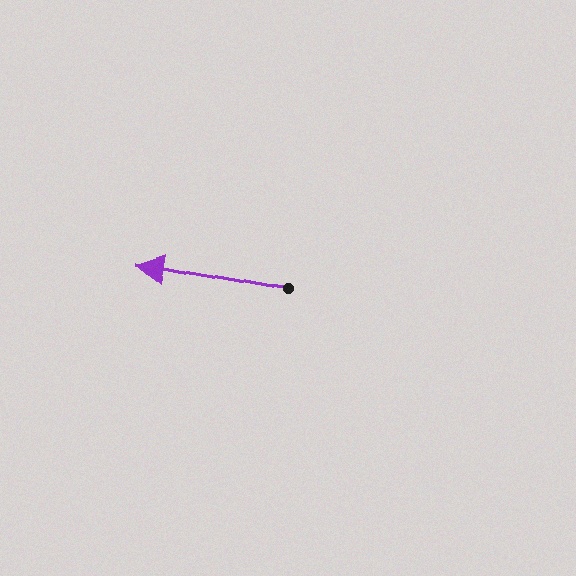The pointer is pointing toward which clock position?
Roughly 9 o'clock.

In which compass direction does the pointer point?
West.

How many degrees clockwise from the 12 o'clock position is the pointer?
Approximately 280 degrees.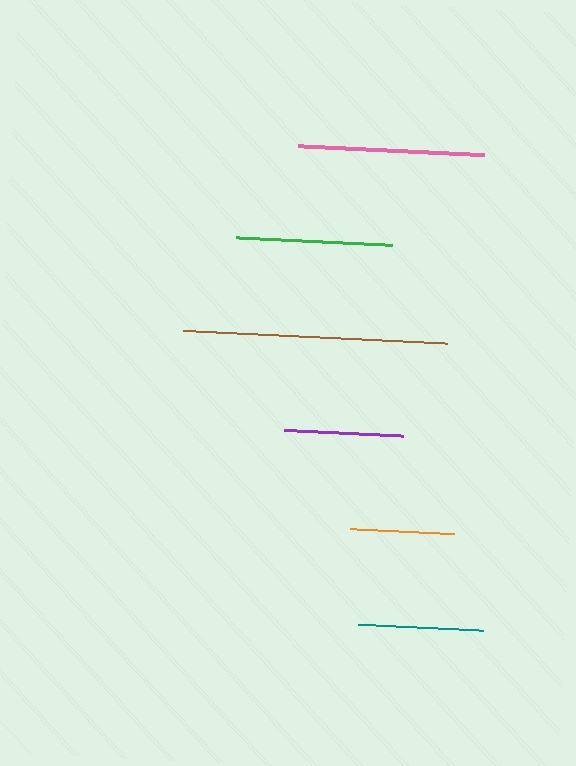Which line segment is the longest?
The brown line is the longest at approximately 264 pixels.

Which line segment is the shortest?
The orange line is the shortest at approximately 104 pixels.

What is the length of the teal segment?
The teal segment is approximately 125 pixels long.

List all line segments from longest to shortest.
From longest to shortest: brown, pink, green, teal, purple, orange.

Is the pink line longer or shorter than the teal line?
The pink line is longer than the teal line.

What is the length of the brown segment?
The brown segment is approximately 264 pixels long.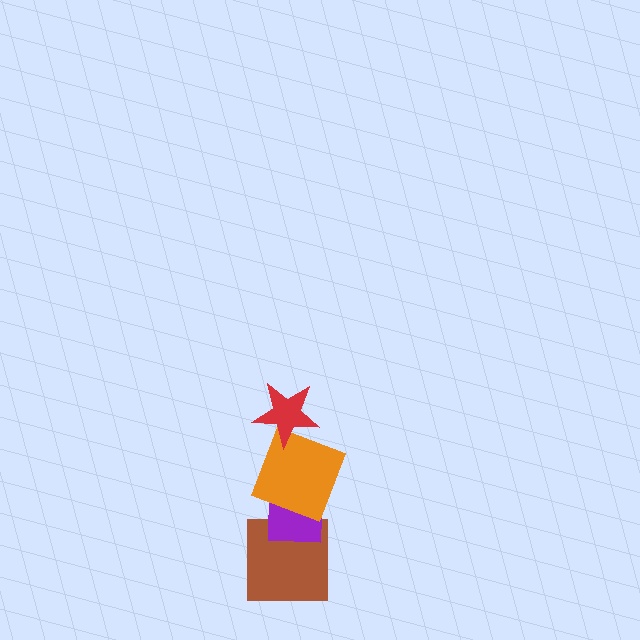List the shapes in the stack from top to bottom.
From top to bottom: the red star, the orange square, the purple square, the brown square.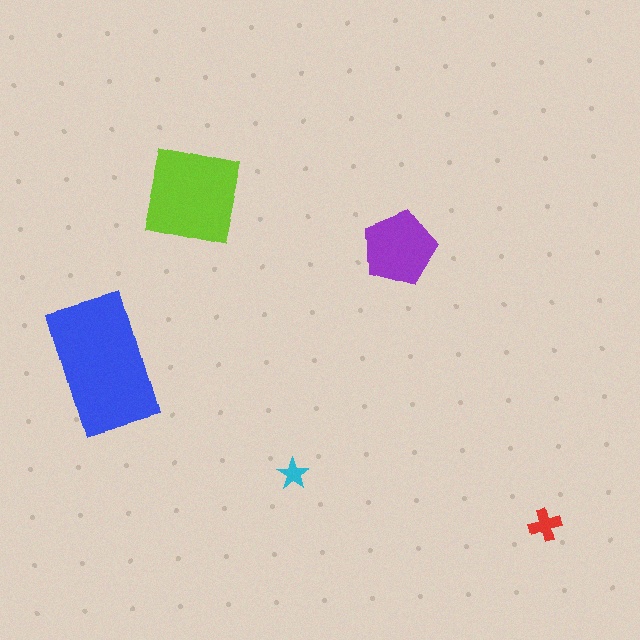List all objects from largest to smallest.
The blue rectangle, the lime square, the purple pentagon, the red cross, the cyan star.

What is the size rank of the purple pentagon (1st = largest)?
3rd.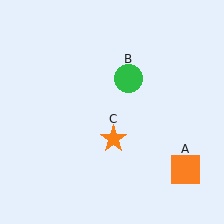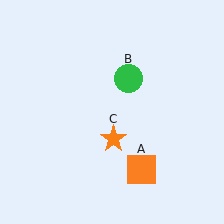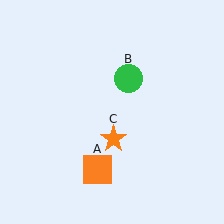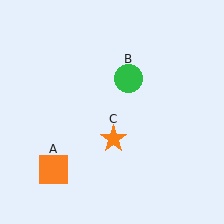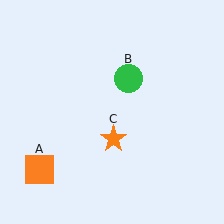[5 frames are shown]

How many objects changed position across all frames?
1 object changed position: orange square (object A).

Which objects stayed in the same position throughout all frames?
Green circle (object B) and orange star (object C) remained stationary.